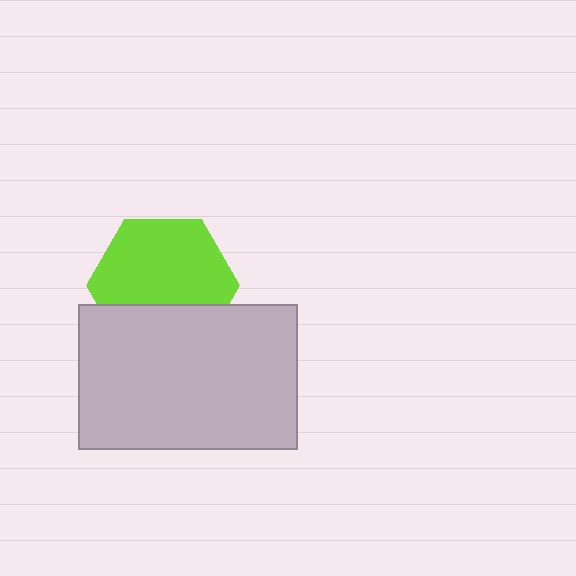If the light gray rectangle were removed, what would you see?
You would see the complete lime hexagon.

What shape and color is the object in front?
The object in front is a light gray rectangle.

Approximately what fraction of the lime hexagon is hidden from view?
Roughly 33% of the lime hexagon is hidden behind the light gray rectangle.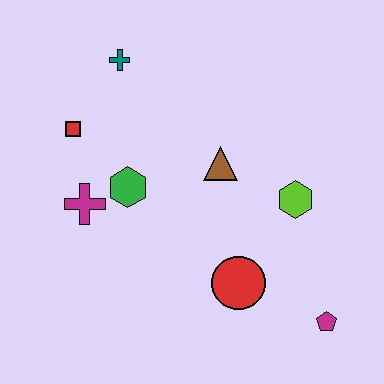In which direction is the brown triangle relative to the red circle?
The brown triangle is above the red circle.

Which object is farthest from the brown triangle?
The magenta pentagon is farthest from the brown triangle.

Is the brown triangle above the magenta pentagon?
Yes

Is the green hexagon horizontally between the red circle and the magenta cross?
Yes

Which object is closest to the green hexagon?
The magenta cross is closest to the green hexagon.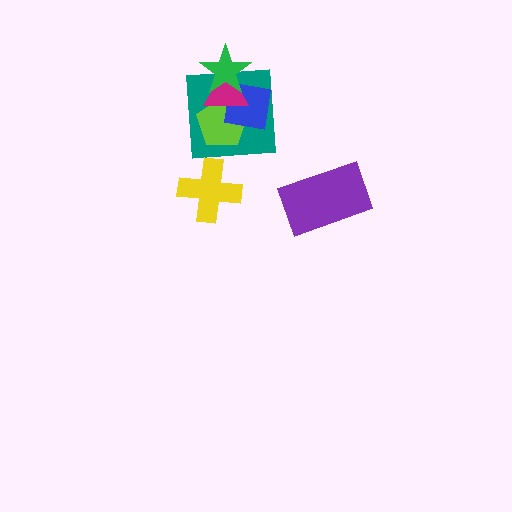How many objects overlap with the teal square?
4 objects overlap with the teal square.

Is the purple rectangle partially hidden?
No, no other shape covers it.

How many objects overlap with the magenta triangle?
4 objects overlap with the magenta triangle.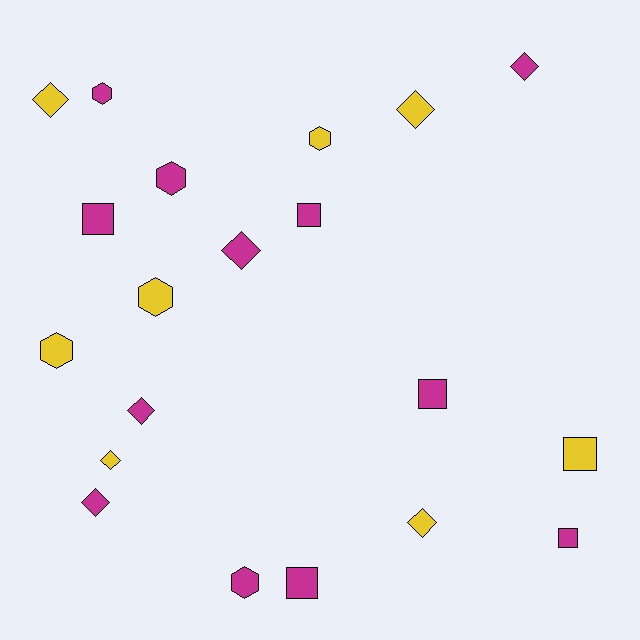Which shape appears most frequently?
Diamond, with 8 objects.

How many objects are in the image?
There are 20 objects.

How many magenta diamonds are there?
There are 4 magenta diamonds.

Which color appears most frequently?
Magenta, with 12 objects.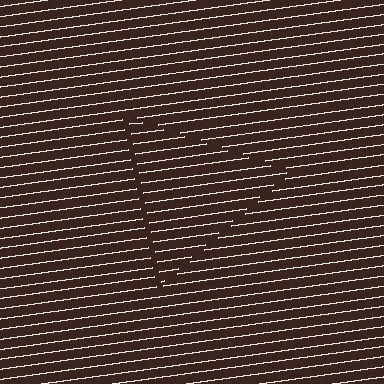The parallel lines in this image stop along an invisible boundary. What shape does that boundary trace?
An illusory triangle. The interior of the shape contains the same grating, shifted by half a period — the contour is defined by the phase discontinuity where line-ends from the inner and outer gratings abut.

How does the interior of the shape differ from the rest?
The interior of the shape contains the same grating, shifted by half a period — the contour is defined by the phase discontinuity where line-ends from the inner and outer gratings abut.